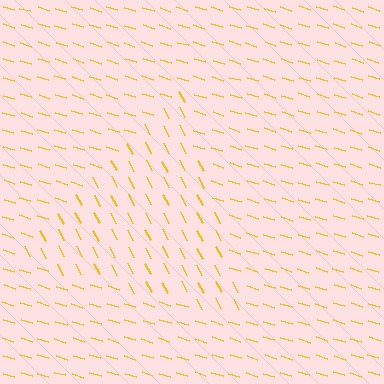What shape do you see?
I see a triangle.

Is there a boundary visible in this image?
Yes, there is a texture boundary formed by a change in line orientation.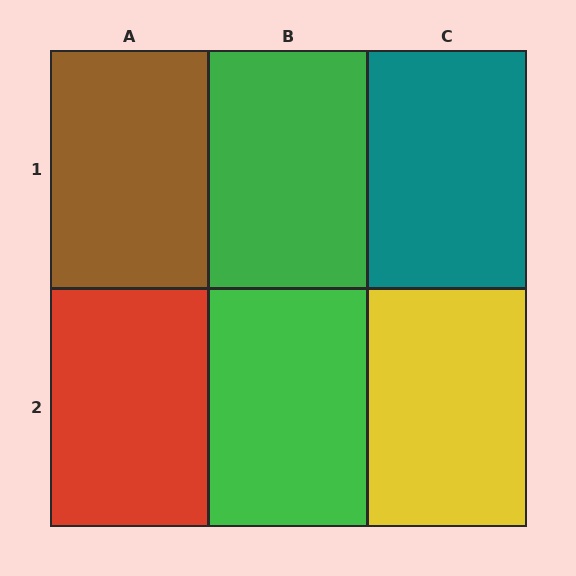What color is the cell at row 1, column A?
Brown.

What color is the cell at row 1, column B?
Green.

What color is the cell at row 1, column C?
Teal.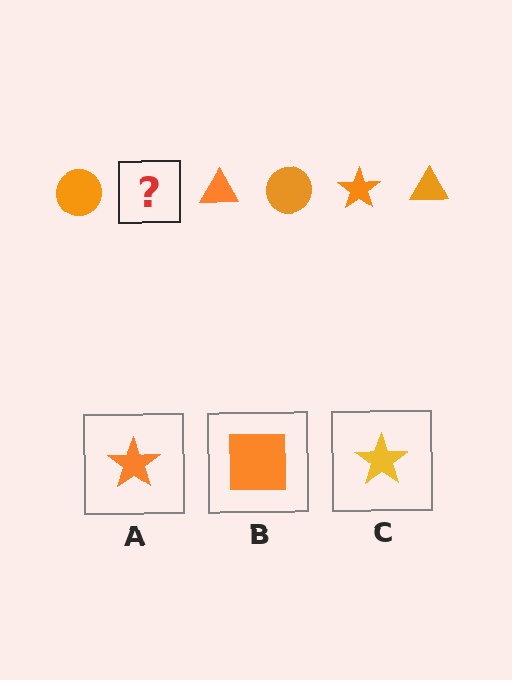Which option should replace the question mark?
Option A.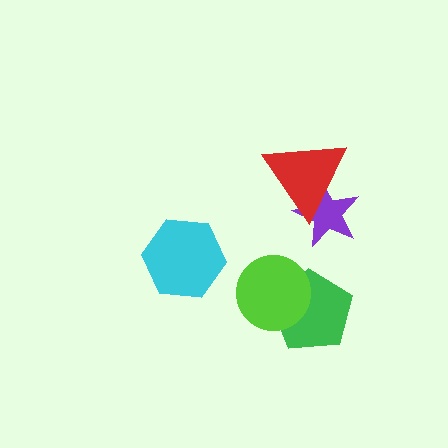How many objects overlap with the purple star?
1 object overlaps with the purple star.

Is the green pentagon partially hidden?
Yes, it is partially covered by another shape.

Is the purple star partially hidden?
Yes, it is partially covered by another shape.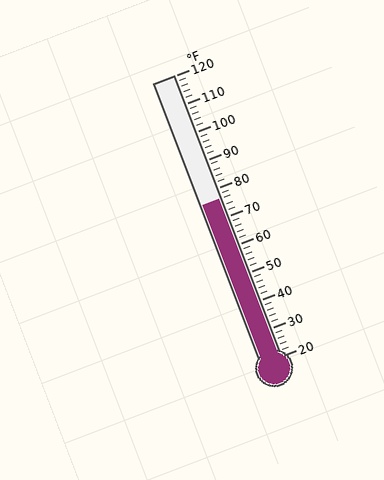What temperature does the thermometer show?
The thermometer shows approximately 76°F.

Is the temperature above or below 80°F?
The temperature is below 80°F.